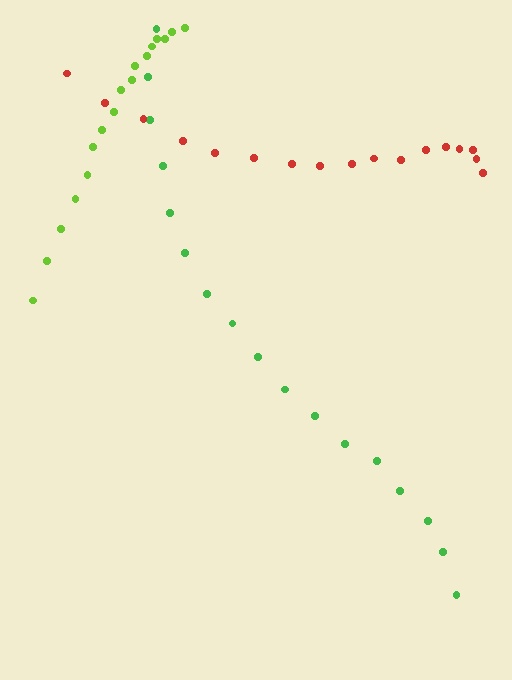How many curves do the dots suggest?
There are 3 distinct paths.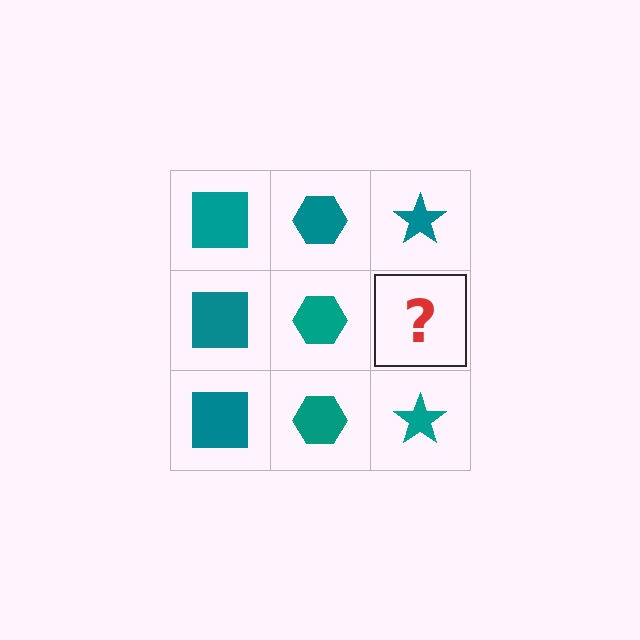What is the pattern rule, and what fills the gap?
The rule is that each column has a consistent shape. The gap should be filled with a teal star.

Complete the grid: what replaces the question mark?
The question mark should be replaced with a teal star.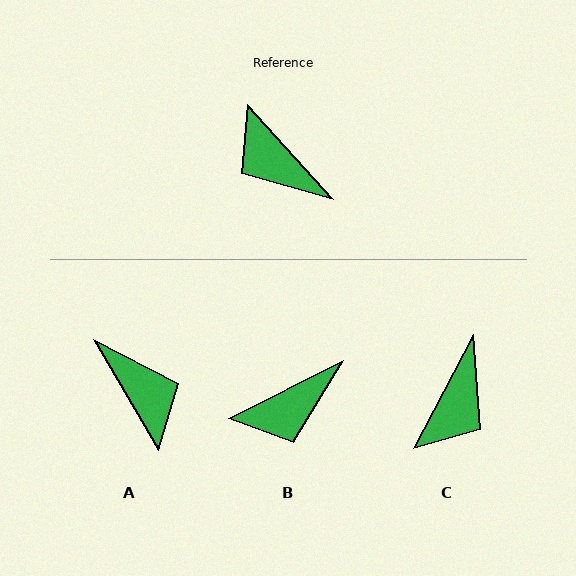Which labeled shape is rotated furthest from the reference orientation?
A, about 168 degrees away.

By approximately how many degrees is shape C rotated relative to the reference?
Approximately 110 degrees counter-clockwise.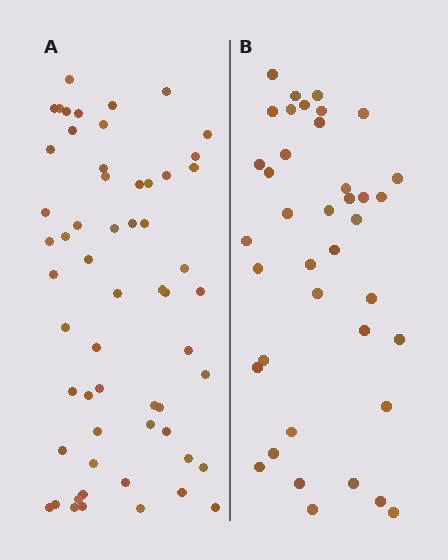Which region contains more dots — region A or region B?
Region A (the left region) has more dots.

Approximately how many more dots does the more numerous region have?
Region A has approximately 20 more dots than region B.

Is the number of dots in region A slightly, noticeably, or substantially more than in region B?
Region A has substantially more. The ratio is roughly 1.5 to 1.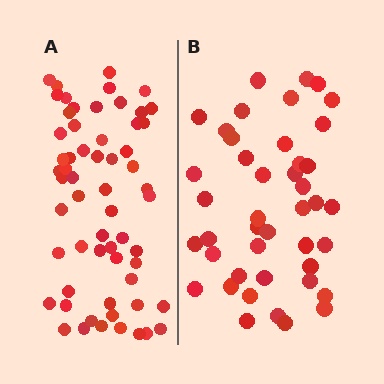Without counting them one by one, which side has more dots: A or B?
Region A (the left region) has more dots.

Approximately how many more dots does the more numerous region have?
Region A has approximately 15 more dots than region B.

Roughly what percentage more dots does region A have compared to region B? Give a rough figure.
About 40% more.